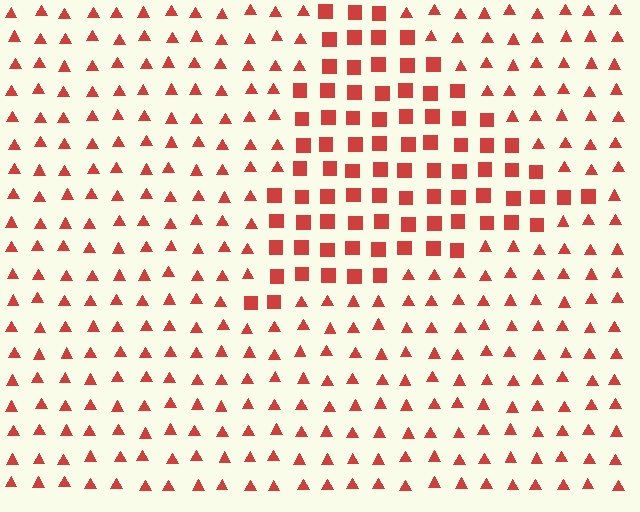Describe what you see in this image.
The image is filled with small red elements arranged in a uniform grid. A triangle-shaped region contains squares, while the surrounding area contains triangles. The boundary is defined purely by the change in element shape.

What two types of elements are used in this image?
The image uses squares inside the triangle region and triangles outside it.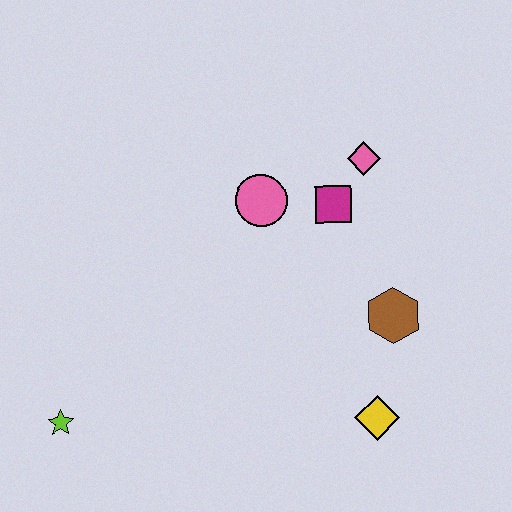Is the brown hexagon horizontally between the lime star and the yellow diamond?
No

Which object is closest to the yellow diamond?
The brown hexagon is closest to the yellow diamond.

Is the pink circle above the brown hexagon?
Yes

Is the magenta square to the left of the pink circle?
No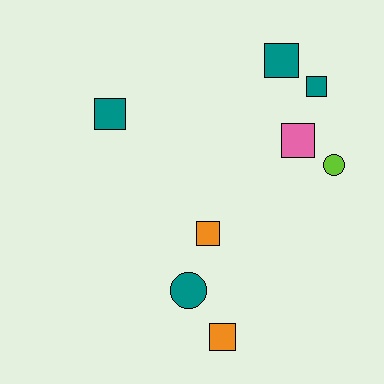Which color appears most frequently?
Teal, with 4 objects.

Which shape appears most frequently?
Square, with 6 objects.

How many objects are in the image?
There are 8 objects.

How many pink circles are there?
There are no pink circles.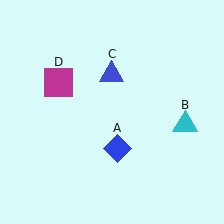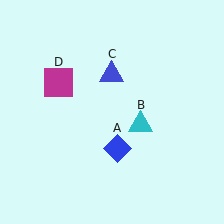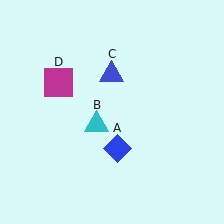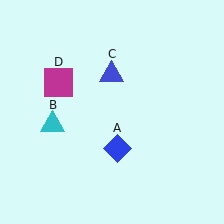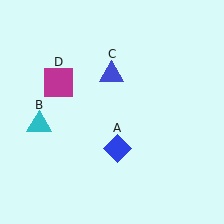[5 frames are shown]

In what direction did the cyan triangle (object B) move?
The cyan triangle (object B) moved left.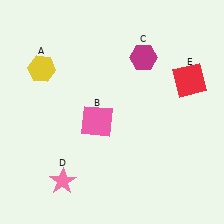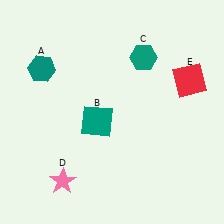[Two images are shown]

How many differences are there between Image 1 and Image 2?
There are 3 differences between the two images.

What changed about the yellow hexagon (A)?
In Image 1, A is yellow. In Image 2, it changed to teal.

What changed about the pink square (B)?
In Image 1, B is pink. In Image 2, it changed to teal.